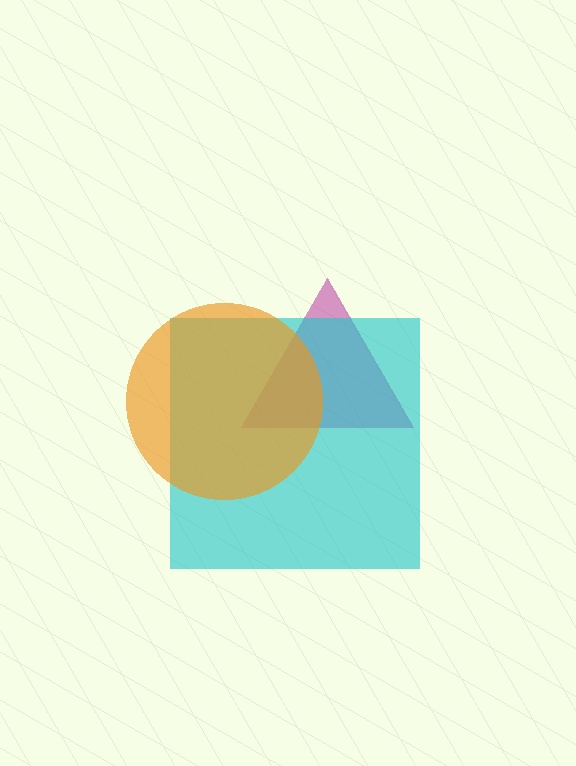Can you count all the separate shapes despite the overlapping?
Yes, there are 3 separate shapes.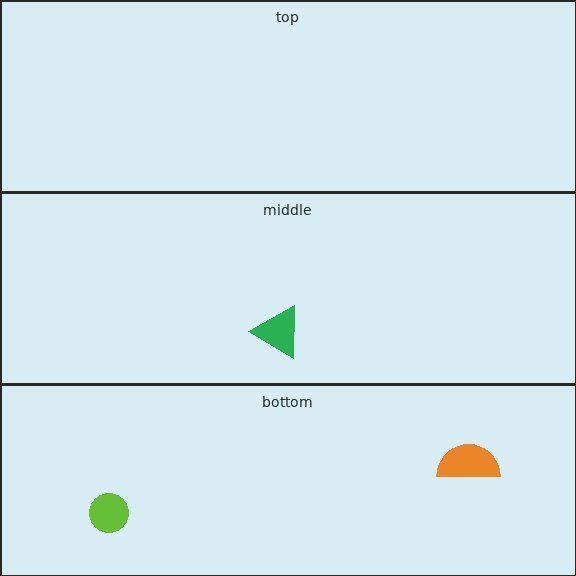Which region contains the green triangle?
The middle region.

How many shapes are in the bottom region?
2.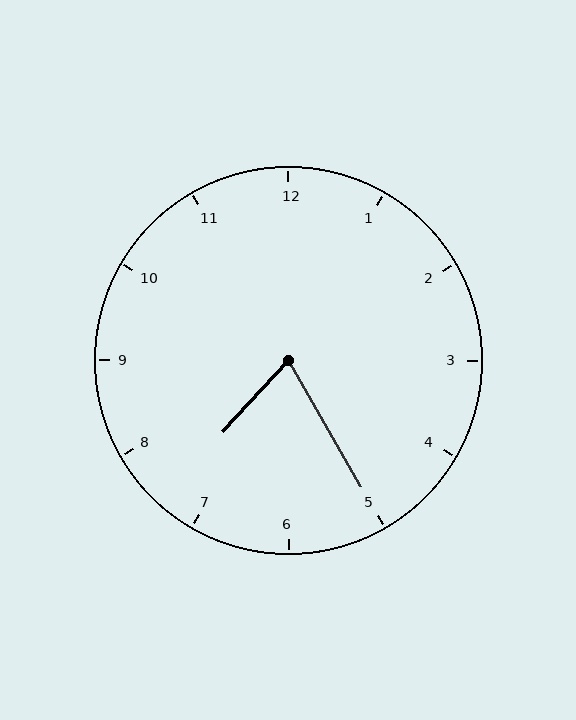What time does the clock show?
7:25.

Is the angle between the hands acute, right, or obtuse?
It is acute.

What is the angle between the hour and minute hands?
Approximately 72 degrees.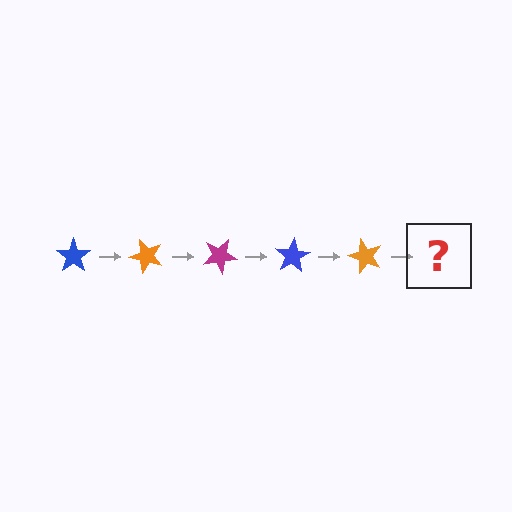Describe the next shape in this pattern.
It should be a magenta star, rotated 250 degrees from the start.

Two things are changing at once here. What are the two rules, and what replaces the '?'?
The two rules are that it rotates 50 degrees each step and the color cycles through blue, orange, and magenta. The '?' should be a magenta star, rotated 250 degrees from the start.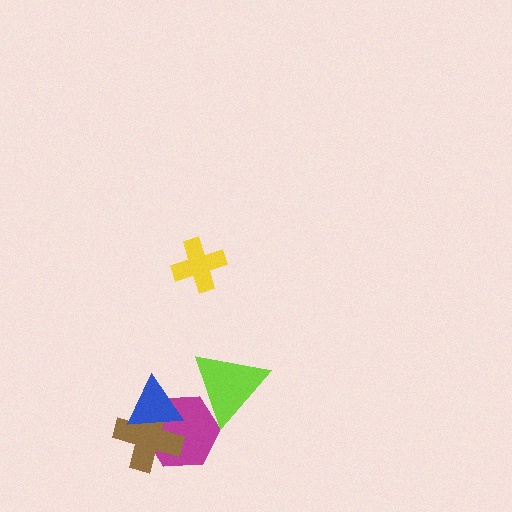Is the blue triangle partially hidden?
No, no other shape covers it.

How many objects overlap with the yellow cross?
0 objects overlap with the yellow cross.